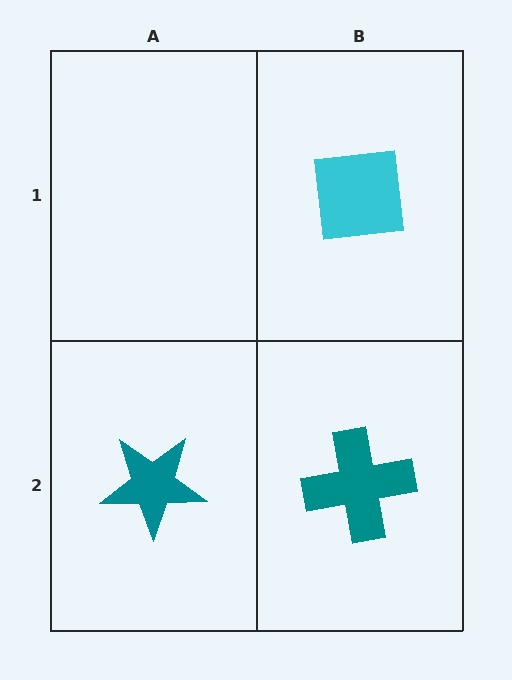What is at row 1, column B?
A cyan square.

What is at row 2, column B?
A teal cross.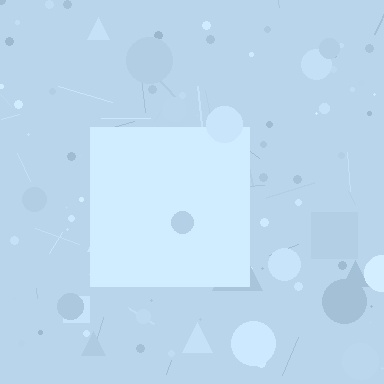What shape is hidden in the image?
A square is hidden in the image.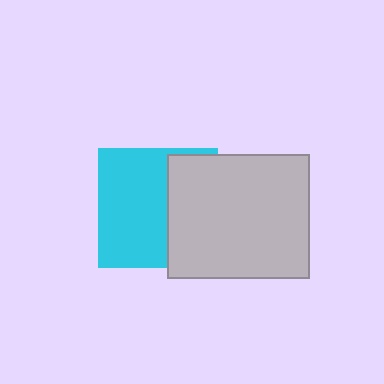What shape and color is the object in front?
The object in front is a light gray rectangle.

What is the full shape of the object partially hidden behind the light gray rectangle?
The partially hidden object is a cyan square.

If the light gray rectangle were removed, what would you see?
You would see the complete cyan square.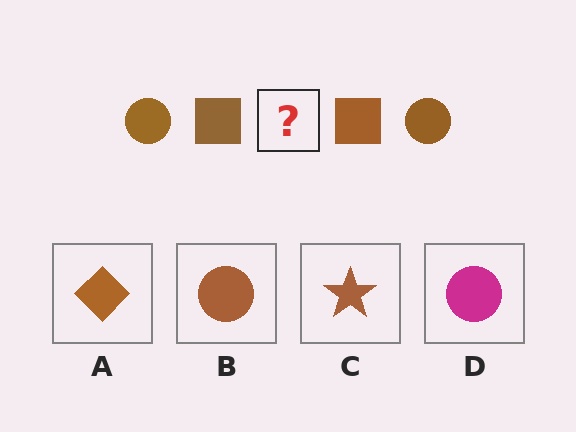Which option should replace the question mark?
Option B.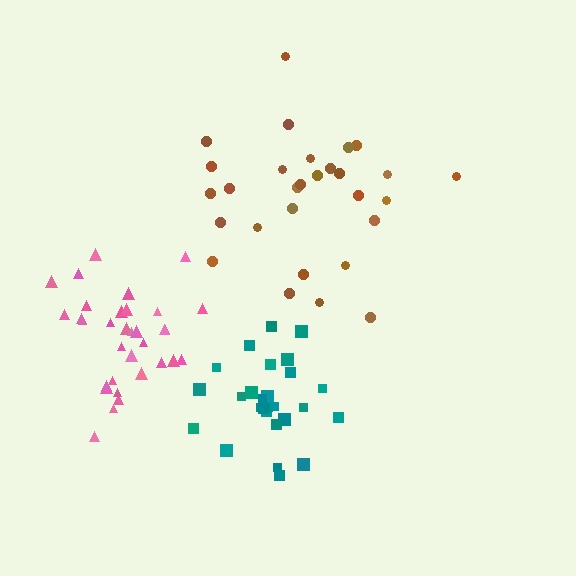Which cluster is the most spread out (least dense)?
Brown.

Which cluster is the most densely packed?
Teal.